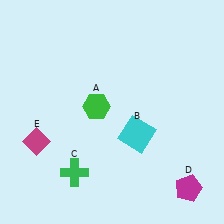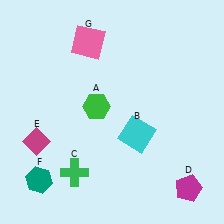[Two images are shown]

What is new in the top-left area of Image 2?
A pink square (G) was added in the top-left area of Image 2.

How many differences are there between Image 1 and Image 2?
There are 2 differences between the two images.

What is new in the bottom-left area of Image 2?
A teal hexagon (F) was added in the bottom-left area of Image 2.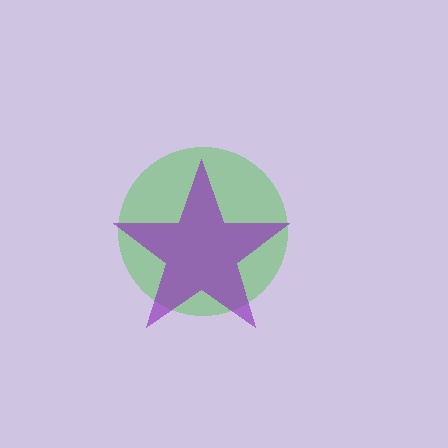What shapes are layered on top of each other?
The layered shapes are: a green circle, a purple star.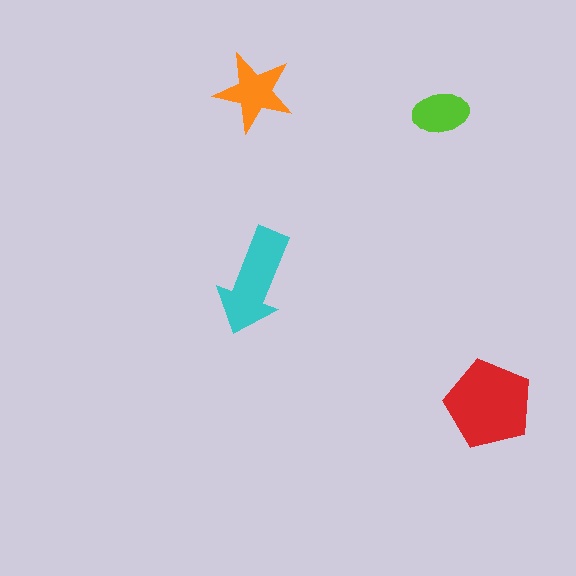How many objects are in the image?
There are 4 objects in the image.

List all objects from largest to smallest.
The red pentagon, the cyan arrow, the orange star, the lime ellipse.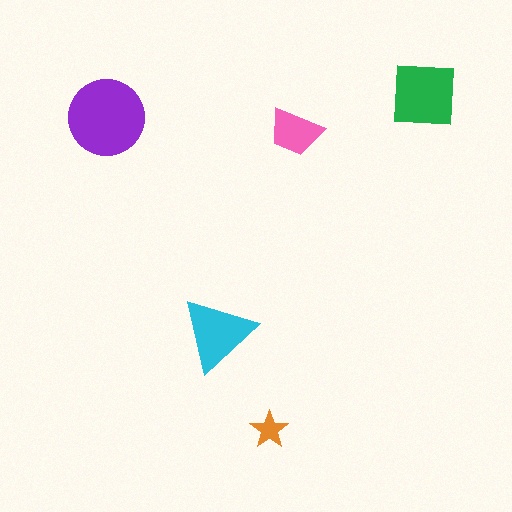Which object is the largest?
The purple circle.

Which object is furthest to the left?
The purple circle is leftmost.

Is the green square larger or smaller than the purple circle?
Smaller.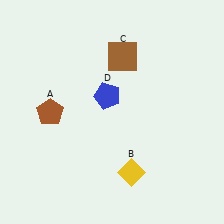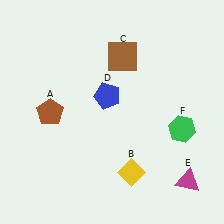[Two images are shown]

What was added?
A magenta triangle (E), a green hexagon (F) were added in Image 2.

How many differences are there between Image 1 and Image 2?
There are 2 differences between the two images.